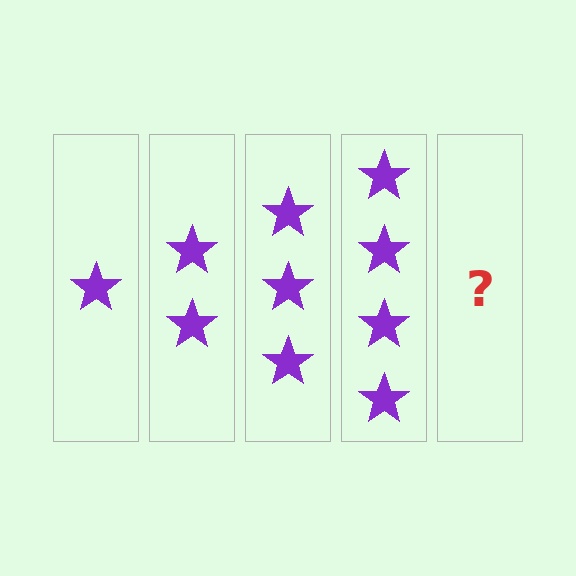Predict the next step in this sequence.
The next step is 5 stars.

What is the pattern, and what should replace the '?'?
The pattern is that each step adds one more star. The '?' should be 5 stars.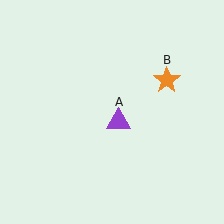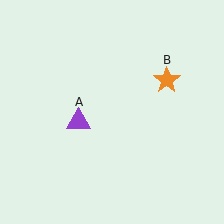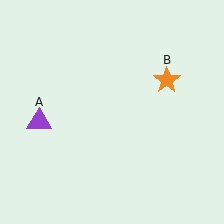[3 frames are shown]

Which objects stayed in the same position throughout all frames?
Orange star (object B) remained stationary.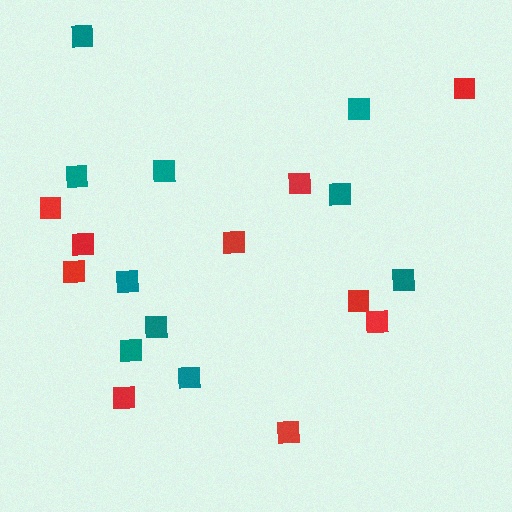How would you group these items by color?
There are 2 groups: one group of teal squares (10) and one group of red squares (10).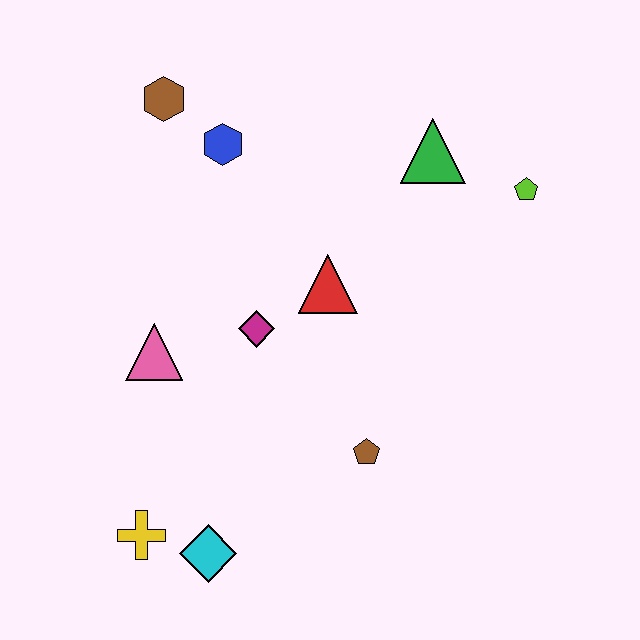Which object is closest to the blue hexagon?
The brown hexagon is closest to the blue hexagon.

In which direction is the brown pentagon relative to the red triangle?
The brown pentagon is below the red triangle.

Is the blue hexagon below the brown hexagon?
Yes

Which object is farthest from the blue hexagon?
The cyan diamond is farthest from the blue hexagon.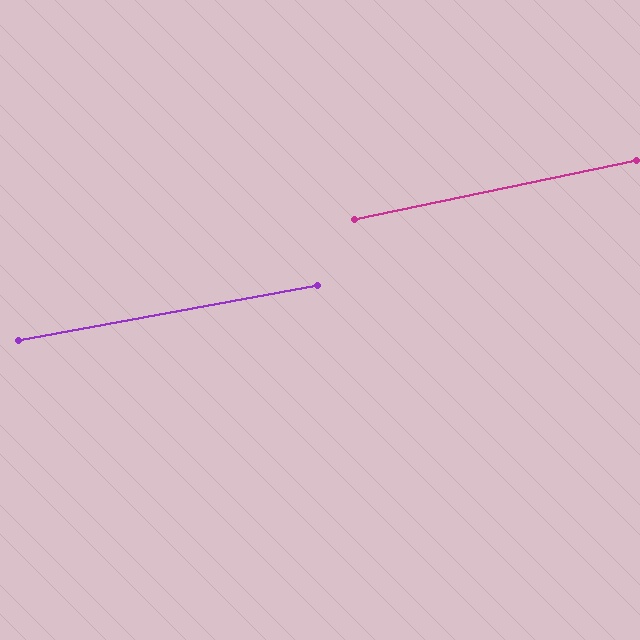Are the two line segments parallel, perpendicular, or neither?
Parallel — their directions differ by only 1.3°.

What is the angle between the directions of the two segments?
Approximately 1 degree.